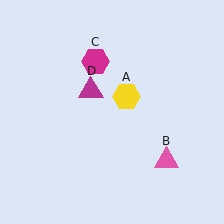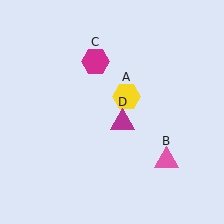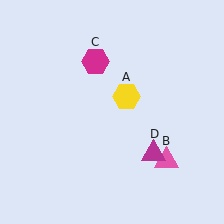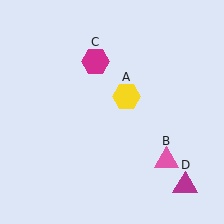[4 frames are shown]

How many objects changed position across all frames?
1 object changed position: magenta triangle (object D).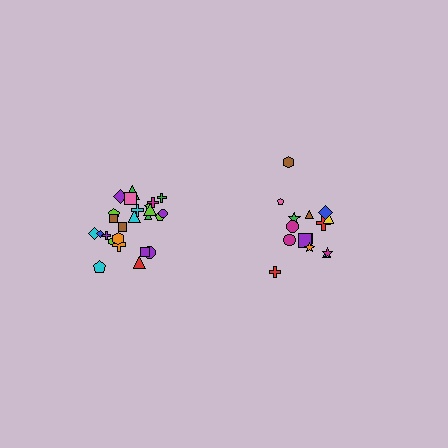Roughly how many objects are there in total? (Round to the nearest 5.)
Roughly 40 objects in total.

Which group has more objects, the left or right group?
The left group.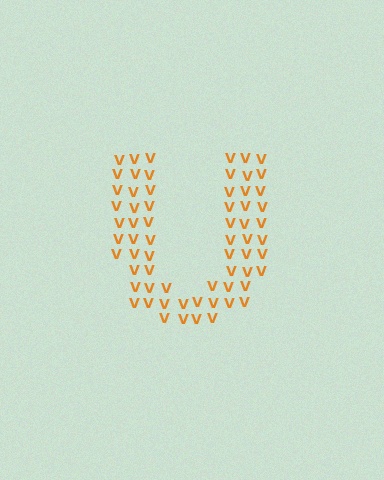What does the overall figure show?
The overall figure shows the letter U.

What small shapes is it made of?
It is made of small letter V's.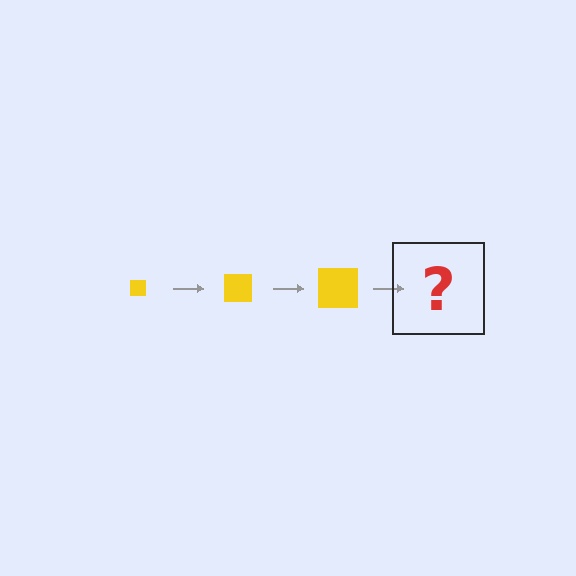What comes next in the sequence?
The next element should be a yellow square, larger than the previous one.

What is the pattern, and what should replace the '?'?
The pattern is that the square gets progressively larger each step. The '?' should be a yellow square, larger than the previous one.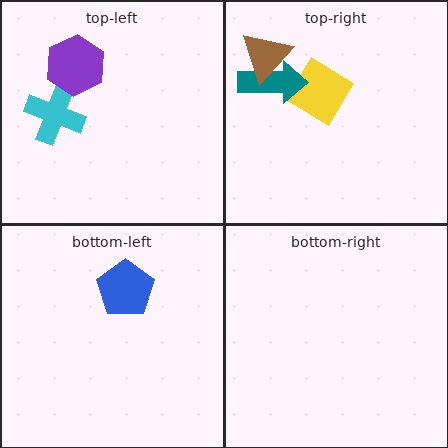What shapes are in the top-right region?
The yellow diamond, the teal arrow, the brown triangle.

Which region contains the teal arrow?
The top-right region.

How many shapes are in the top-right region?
3.